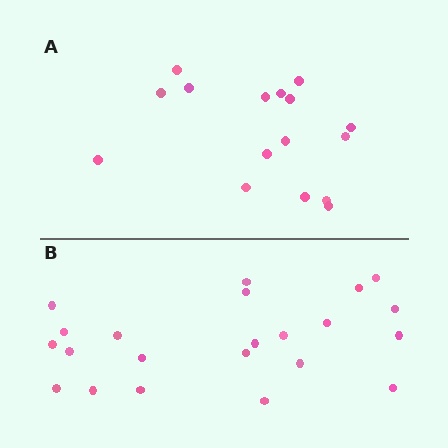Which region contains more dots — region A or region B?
Region B (the bottom region) has more dots.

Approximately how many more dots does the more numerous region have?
Region B has about 6 more dots than region A.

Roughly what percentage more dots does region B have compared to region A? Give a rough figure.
About 40% more.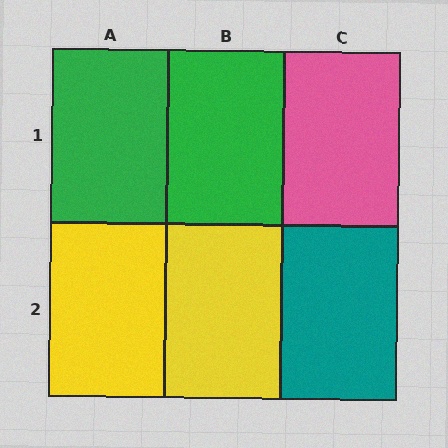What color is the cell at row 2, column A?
Yellow.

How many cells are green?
2 cells are green.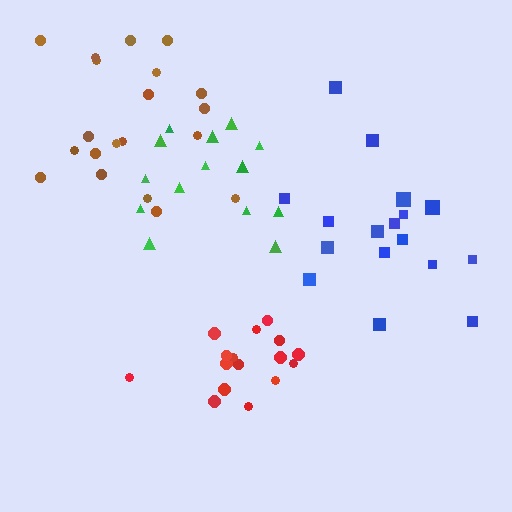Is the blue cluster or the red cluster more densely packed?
Red.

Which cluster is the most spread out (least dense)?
Brown.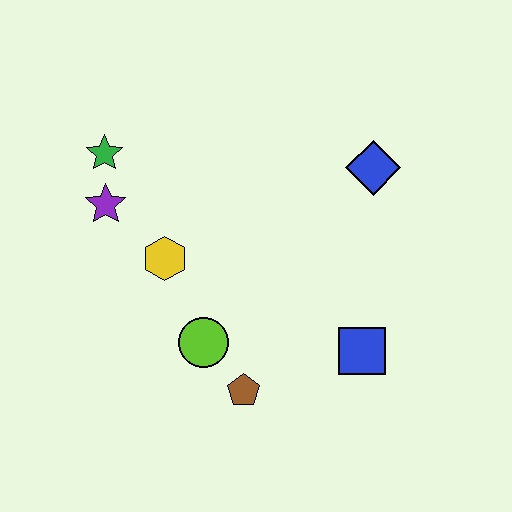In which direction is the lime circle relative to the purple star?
The lime circle is below the purple star.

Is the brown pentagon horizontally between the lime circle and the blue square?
Yes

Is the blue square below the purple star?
Yes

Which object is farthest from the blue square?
The green star is farthest from the blue square.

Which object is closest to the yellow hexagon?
The purple star is closest to the yellow hexagon.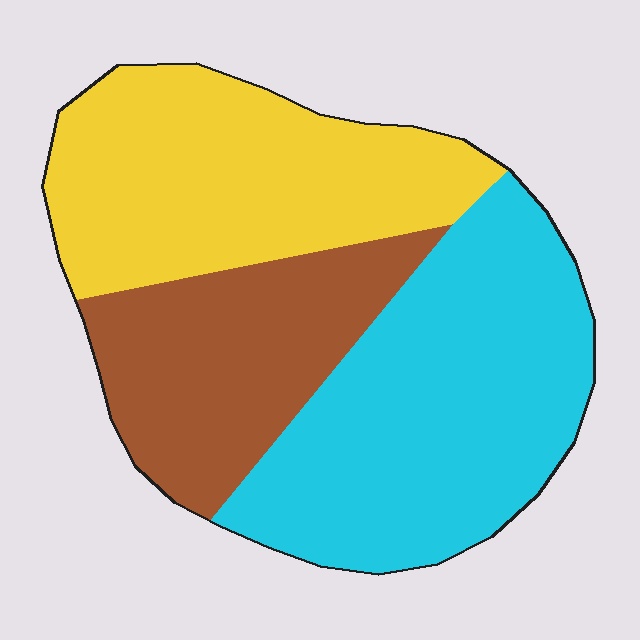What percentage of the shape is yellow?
Yellow covers 34% of the shape.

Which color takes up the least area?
Brown, at roughly 25%.